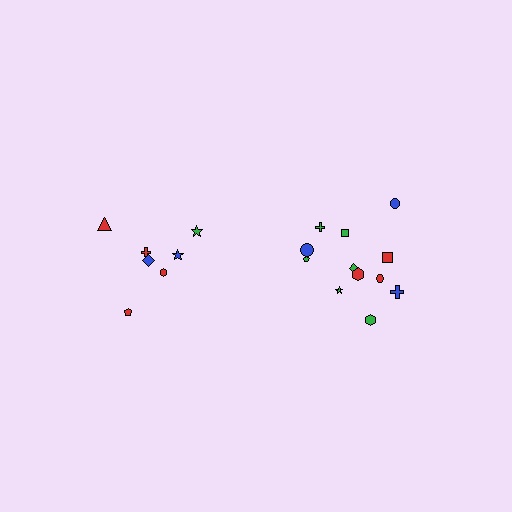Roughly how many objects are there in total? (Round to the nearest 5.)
Roughly 20 objects in total.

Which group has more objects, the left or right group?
The right group.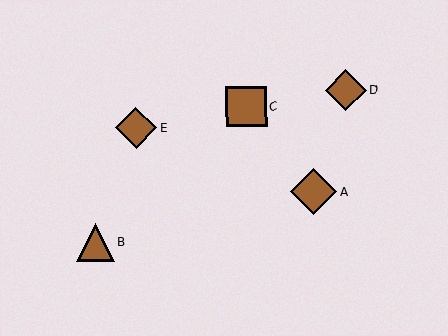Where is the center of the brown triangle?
The center of the brown triangle is at (95, 242).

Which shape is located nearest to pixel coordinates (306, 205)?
The brown diamond (labeled A) at (314, 192) is nearest to that location.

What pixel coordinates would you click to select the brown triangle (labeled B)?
Click at (95, 242) to select the brown triangle B.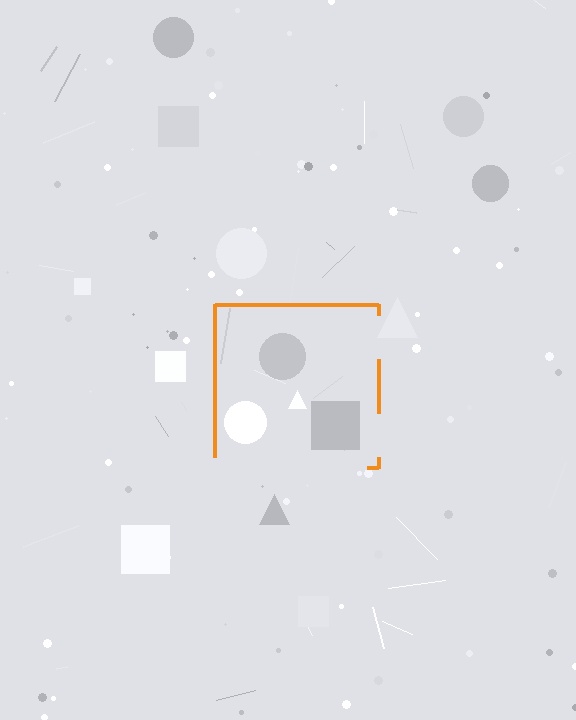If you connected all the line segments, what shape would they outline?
They would outline a square.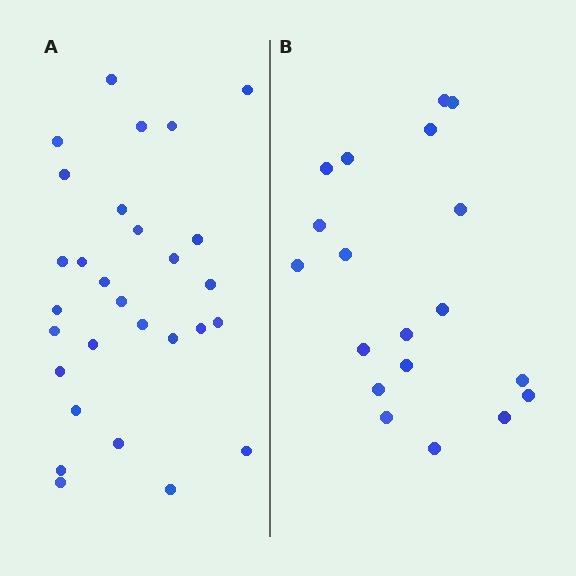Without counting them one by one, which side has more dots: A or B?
Region A (the left region) has more dots.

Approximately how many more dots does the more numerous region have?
Region A has roughly 10 or so more dots than region B.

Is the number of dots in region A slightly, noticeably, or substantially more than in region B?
Region A has substantially more. The ratio is roughly 1.5 to 1.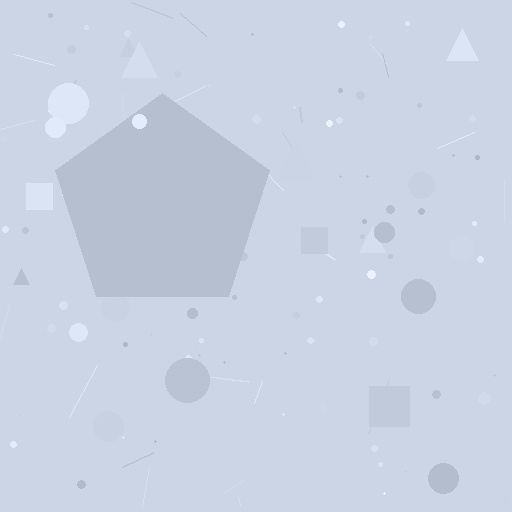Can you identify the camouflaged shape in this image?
The camouflaged shape is a pentagon.